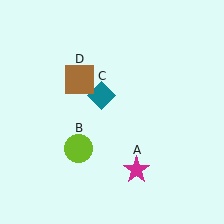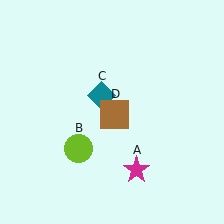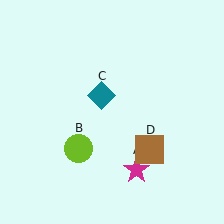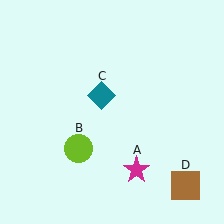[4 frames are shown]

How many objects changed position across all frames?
1 object changed position: brown square (object D).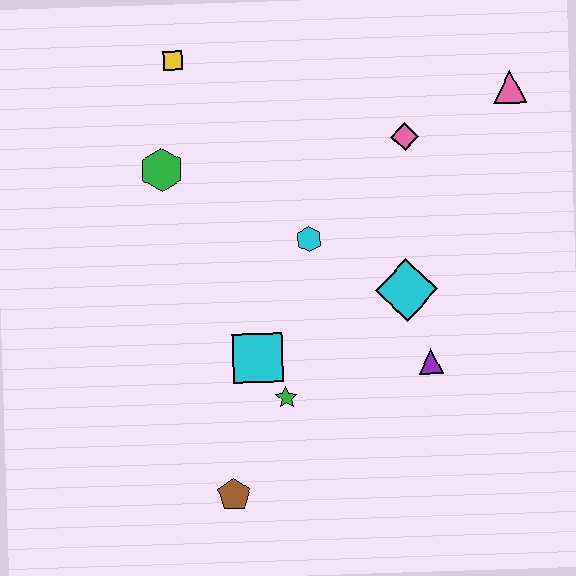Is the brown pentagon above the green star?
No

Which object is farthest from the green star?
The pink triangle is farthest from the green star.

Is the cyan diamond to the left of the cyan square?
No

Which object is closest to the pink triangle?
The pink diamond is closest to the pink triangle.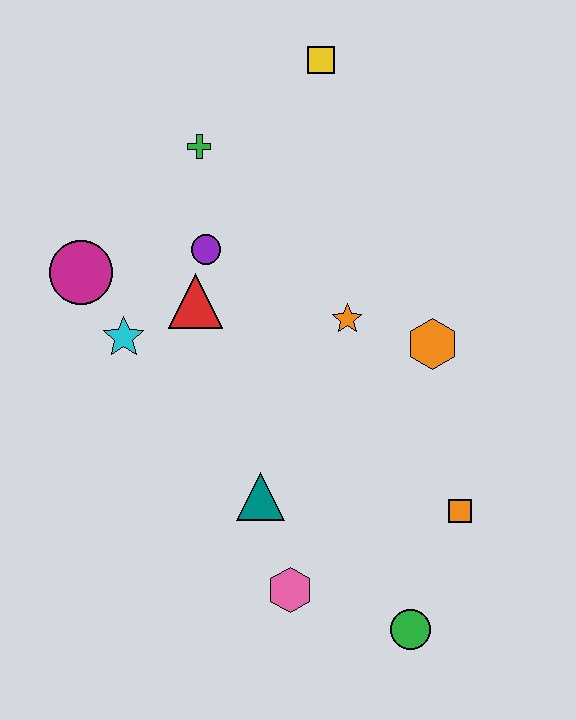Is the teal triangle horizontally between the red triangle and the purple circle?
No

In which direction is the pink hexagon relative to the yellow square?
The pink hexagon is below the yellow square.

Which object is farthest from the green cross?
The green circle is farthest from the green cross.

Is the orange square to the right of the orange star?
Yes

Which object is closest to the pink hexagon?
The teal triangle is closest to the pink hexagon.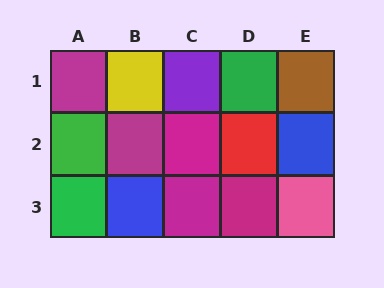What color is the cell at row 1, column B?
Yellow.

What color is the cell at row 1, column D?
Green.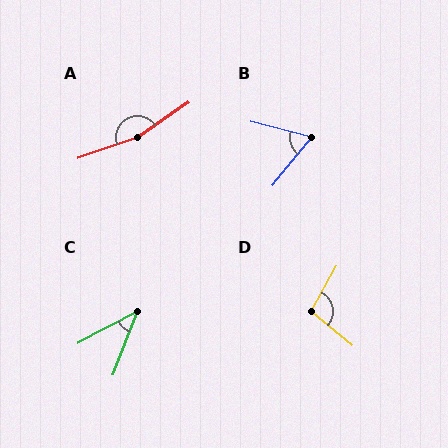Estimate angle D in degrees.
Approximately 101 degrees.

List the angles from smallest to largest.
C (42°), B (65°), D (101°), A (164°).